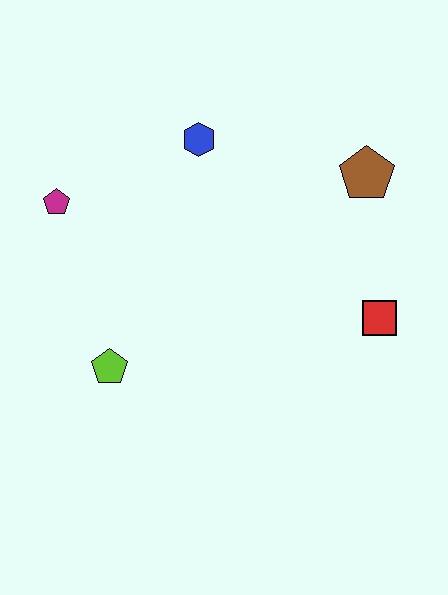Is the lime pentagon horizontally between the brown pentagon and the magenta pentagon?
Yes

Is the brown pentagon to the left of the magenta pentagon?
No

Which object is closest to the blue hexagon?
The magenta pentagon is closest to the blue hexagon.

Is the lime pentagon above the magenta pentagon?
No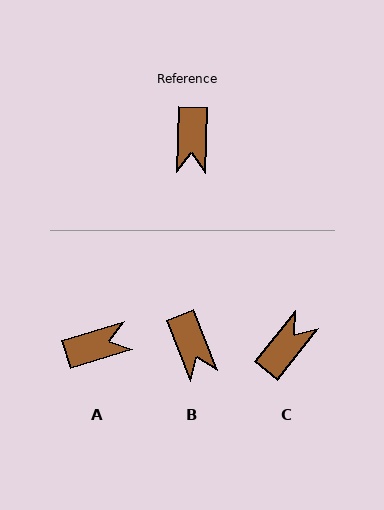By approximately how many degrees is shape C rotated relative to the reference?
Approximately 143 degrees counter-clockwise.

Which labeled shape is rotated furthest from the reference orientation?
C, about 143 degrees away.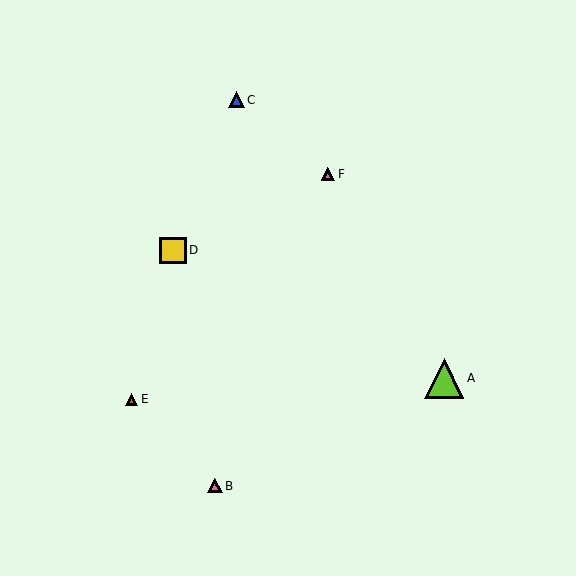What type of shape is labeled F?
Shape F is a pink triangle.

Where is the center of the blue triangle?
The center of the blue triangle is at (236, 100).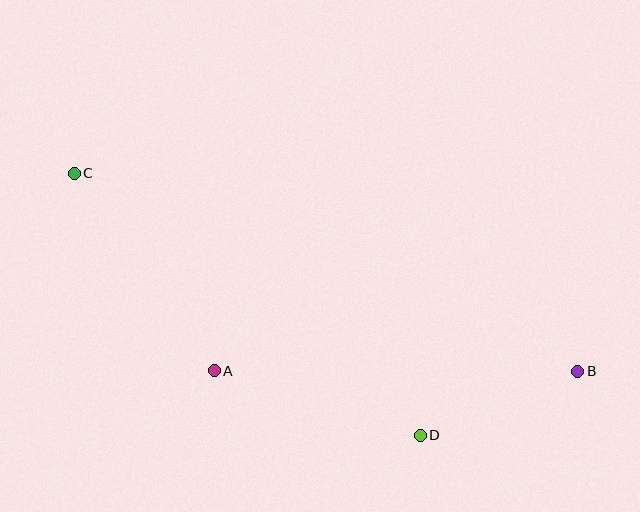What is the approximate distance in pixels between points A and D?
The distance between A and D is approximately 216 pixels.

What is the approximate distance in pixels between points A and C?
The distance between A and C is approximately 242 pixels.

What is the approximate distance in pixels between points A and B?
The distance between A and B is approximately 363 pixels.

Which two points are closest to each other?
Points B and D are closest to each other.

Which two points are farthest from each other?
Points B and C are farthest from each other.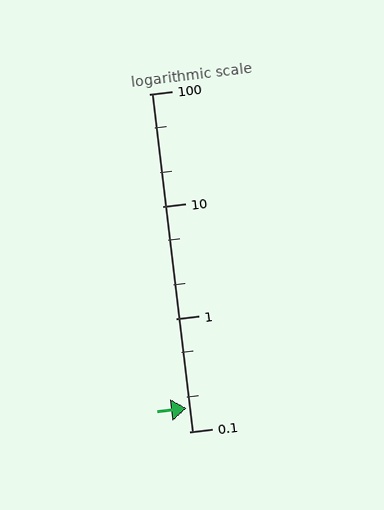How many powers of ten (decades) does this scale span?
The scale spans 3 decades, from 0.1 to 100.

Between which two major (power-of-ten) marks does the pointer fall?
The pointer is between 0.1 and 1.